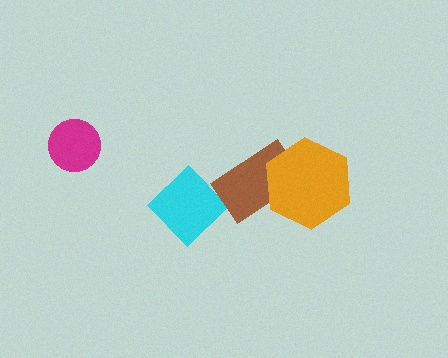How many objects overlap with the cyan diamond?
0 objects overlap with the cyan diamond.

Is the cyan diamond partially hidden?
No, no other shape covers it.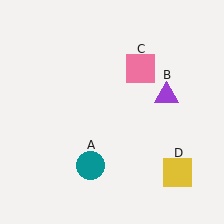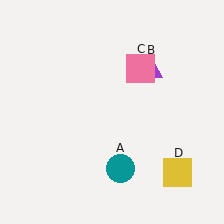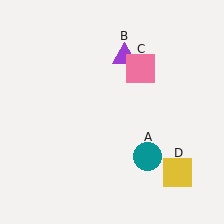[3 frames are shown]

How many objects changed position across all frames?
2 objects changed position: teal circle (object A), purple triangle (object B).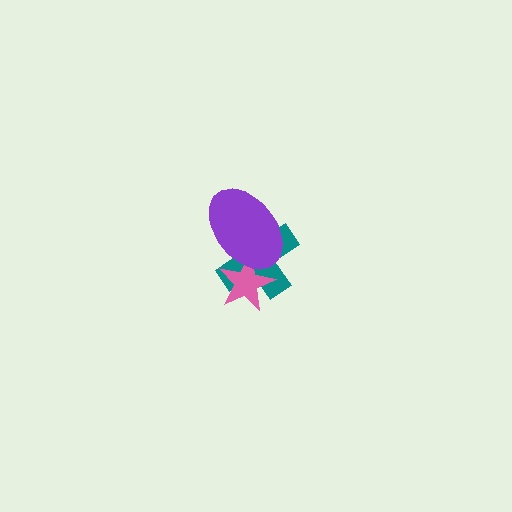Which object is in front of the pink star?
The purple ellipse is in front of the pink star.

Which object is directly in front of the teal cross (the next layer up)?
The pink star is directly in front of the teal cross.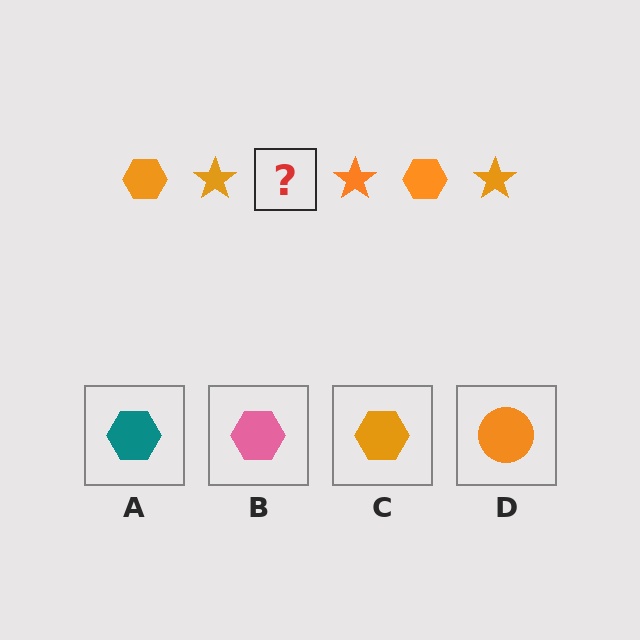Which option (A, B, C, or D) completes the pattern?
C.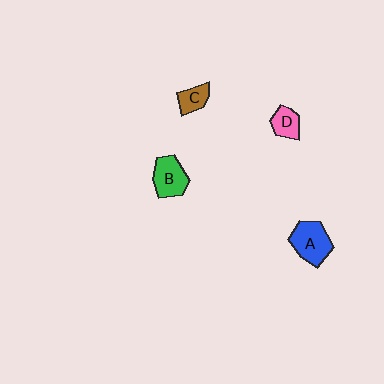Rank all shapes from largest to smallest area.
From largest to smallest: A (blue), B (green), D (pink), C (brown).